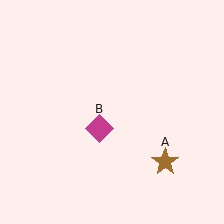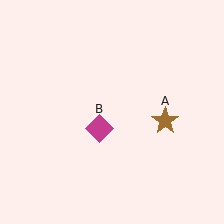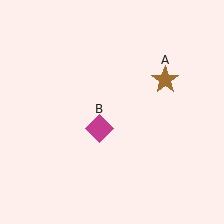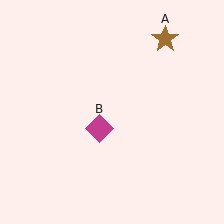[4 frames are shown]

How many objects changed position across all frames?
1 object changed position: brown star (object A).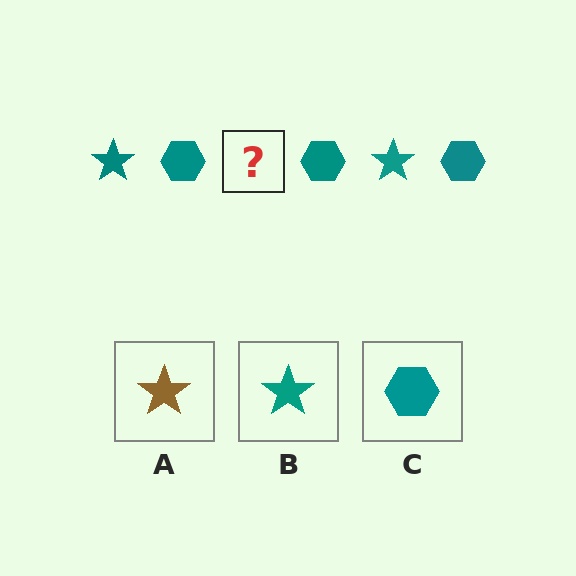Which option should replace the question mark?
Option B.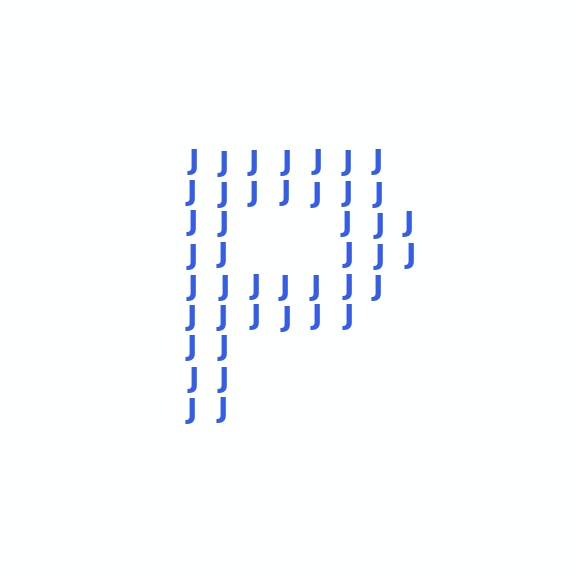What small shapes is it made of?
It is made of small letter J's.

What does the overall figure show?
The overall figure shows the letter P.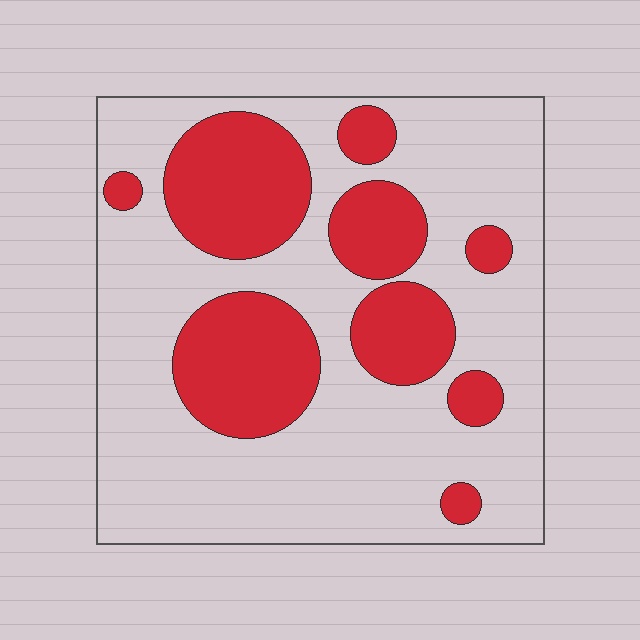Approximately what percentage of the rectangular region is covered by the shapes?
Approximately 30%.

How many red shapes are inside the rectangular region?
9.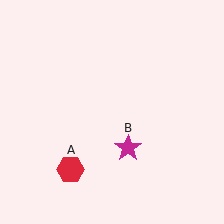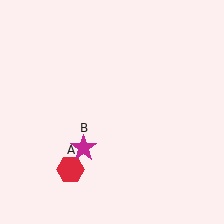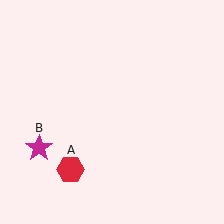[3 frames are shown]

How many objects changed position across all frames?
1 object changed position: magenta star (object B).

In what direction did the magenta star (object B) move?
The magenta star (object B) moved left.